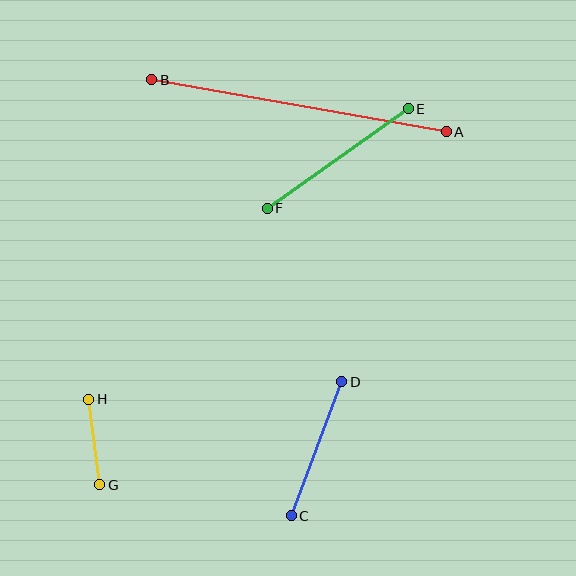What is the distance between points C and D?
The distance is approximately 143 pixels.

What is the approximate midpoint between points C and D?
The midpoint is at approximately (316, 449) pixels.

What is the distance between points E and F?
The distance is approximately 173 pixels.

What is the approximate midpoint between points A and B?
The midpoint is at approximately (299, 106) pixels.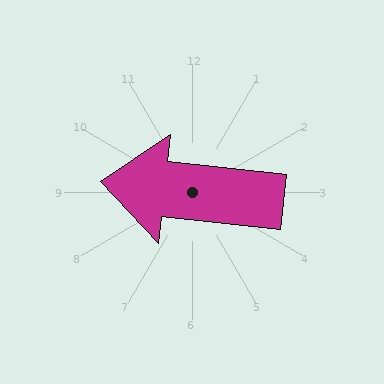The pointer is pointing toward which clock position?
Roughly 9 o'clock.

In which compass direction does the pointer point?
West.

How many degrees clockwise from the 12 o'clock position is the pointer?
Approximately 276 degrees.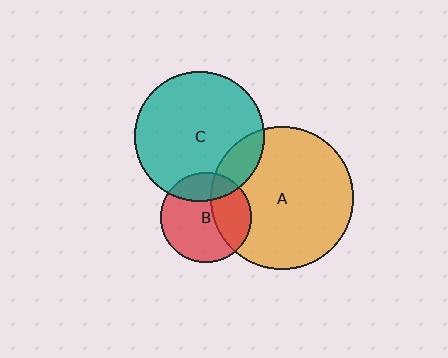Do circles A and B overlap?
Yes.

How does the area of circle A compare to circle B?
Approximately 2.5 times.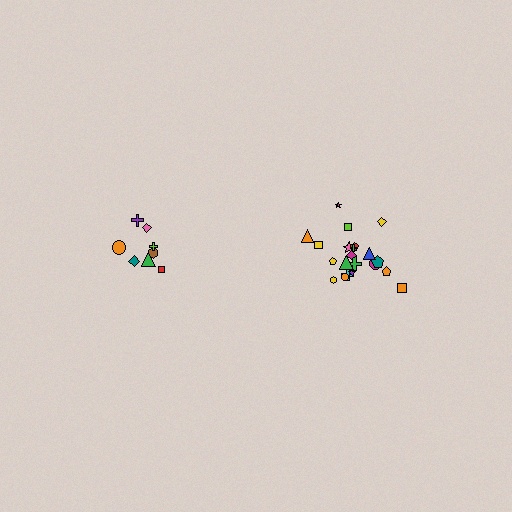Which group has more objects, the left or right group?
The right group.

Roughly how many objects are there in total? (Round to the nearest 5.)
Roughly 30 objects in total.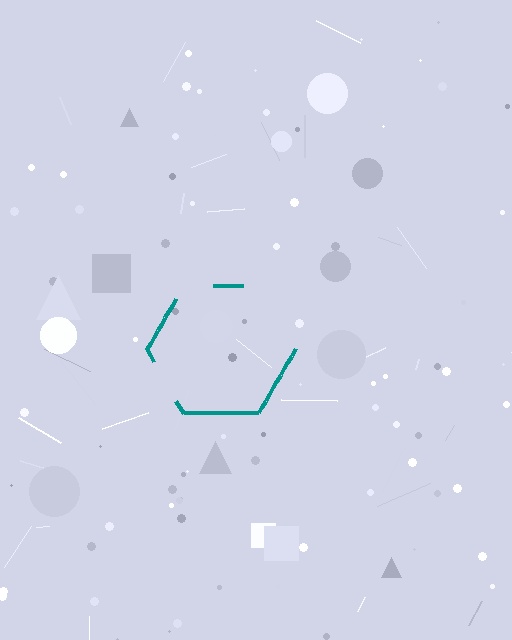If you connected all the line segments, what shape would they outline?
They would outline a hexagon.